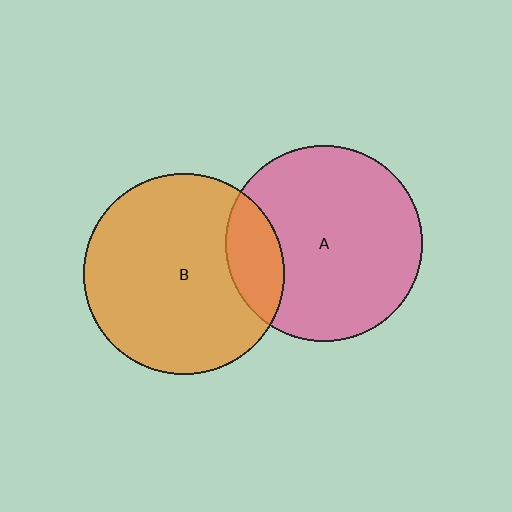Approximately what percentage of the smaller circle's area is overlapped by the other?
Approximately 15%.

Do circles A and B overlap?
Yes.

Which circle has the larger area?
Circle B (orange).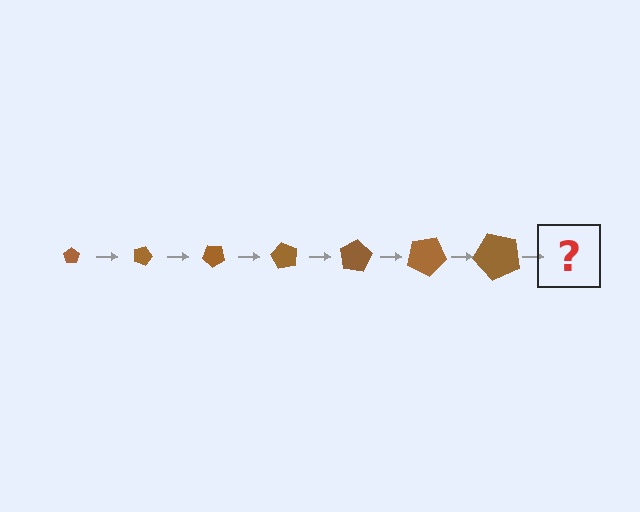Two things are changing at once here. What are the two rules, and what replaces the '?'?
The two rules are that the pentagon grows larger each step and it rotates 20 degrees each step. The '?' should be a pentagon, larger than the previous one and rotated 140 degrees from the start.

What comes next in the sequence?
The next element should be a pentagon, larger than the previous one and rotated 140 degrees from the start.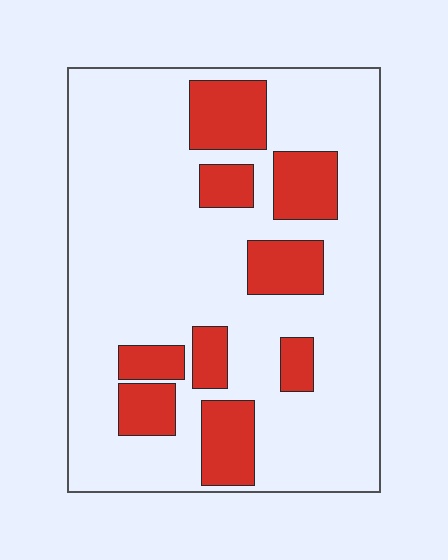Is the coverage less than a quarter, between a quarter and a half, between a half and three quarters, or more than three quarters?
Less than a quarter.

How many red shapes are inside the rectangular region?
9.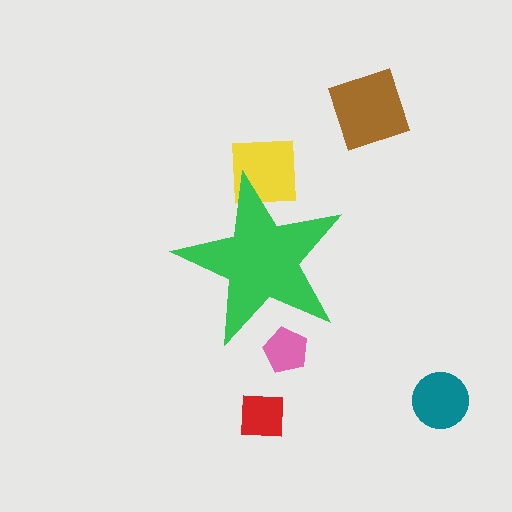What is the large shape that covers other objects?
A green star.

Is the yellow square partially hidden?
Yes, the yellow square is partially hidden behind the green star.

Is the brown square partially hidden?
No, the brown square is fully visible.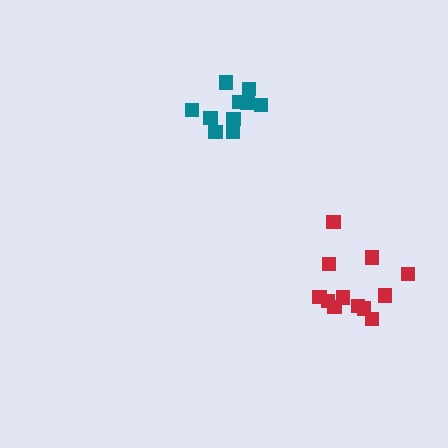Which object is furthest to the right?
The red cluster is rightmost.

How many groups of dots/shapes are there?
There are 2 groups.